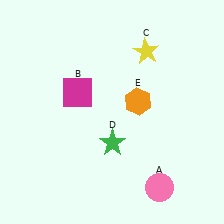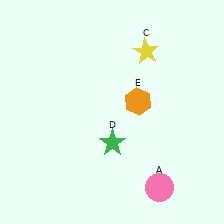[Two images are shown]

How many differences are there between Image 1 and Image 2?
There is 1 difference between the two images.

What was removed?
The magenta square (B) was removed in Image 2.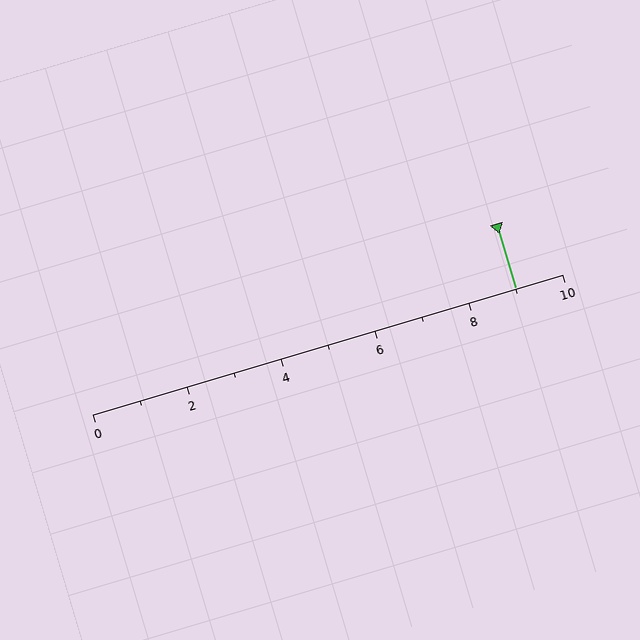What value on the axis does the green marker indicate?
The marker indicates approximately 9.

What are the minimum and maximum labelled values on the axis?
The axis runs from 0 to 10.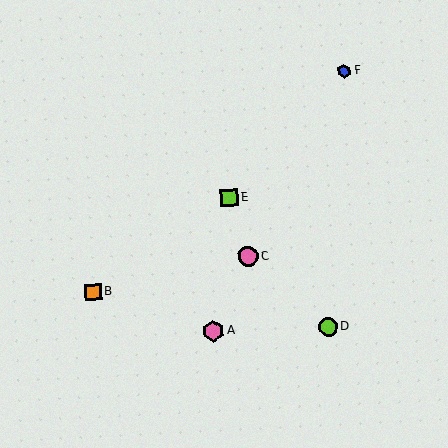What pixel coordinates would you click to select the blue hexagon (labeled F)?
Click at (344, 71) to select the blue hexagon F.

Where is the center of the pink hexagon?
The center of the pink hexagon is at (213, 331).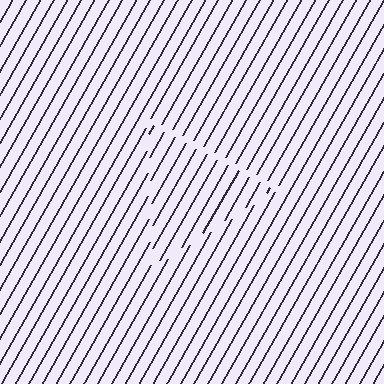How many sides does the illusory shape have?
3 sides — the line-ends trace a triangle.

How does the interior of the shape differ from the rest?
The interior of the shape contains the same grating, shifted by half a period — the contour is defined by the phase discontinuity where line-ends from the inner and outer gratings abut.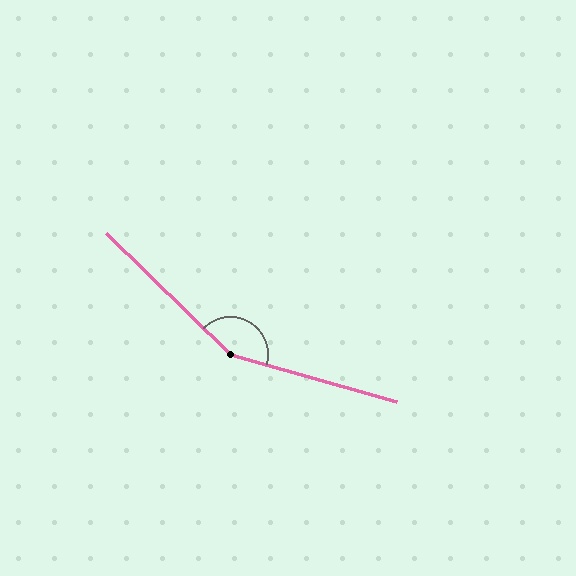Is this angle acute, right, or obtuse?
It is obtuse.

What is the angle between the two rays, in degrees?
Approximately 151 degrees.